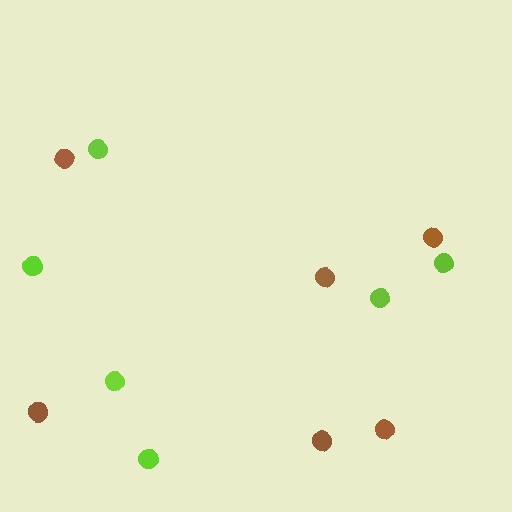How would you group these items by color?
There are 2 groups: one group of lime circles (6) and one group of brown circles (6).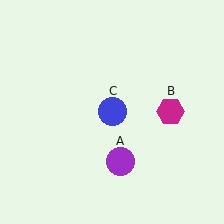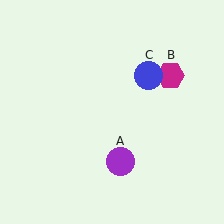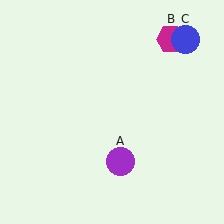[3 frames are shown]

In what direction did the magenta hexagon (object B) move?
The magenta hexagon (object B) moved up.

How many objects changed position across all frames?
2 objects changed position: magenta hexagon (object B), blue circle (object C).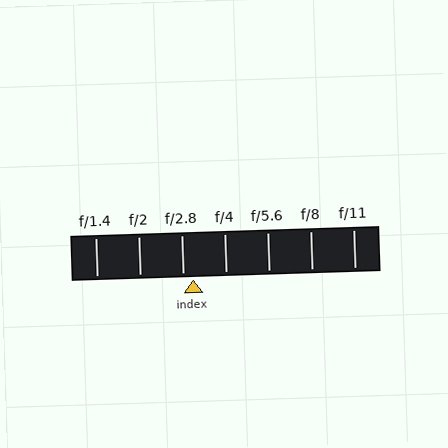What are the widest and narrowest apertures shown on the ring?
The widest aperture shown is f/1.4 and the narrowest is f/11.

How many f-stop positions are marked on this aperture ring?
There are 7 f-stop positions marked.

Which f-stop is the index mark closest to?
The index mark is closest to f/2.8.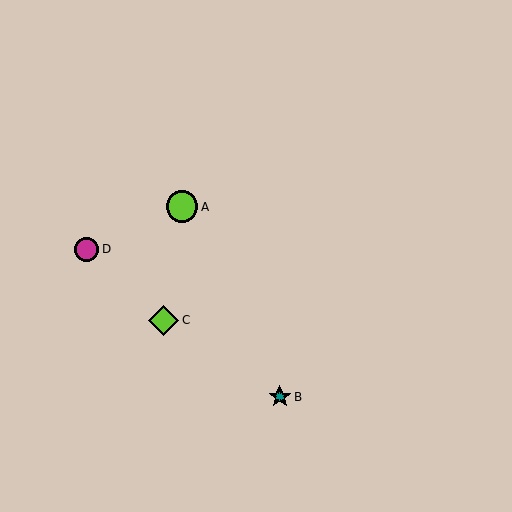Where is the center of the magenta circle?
The center of the magenta circle is at (87, 249).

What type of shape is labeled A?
Shape A is a lime circle.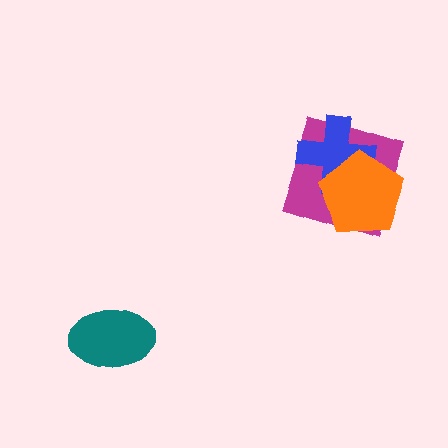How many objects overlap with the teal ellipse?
0 objects overlap with the teal ellipse.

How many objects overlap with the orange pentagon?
2 objects overlap with the orange pentagon.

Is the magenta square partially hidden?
Yes, it is partially covered by another shape.